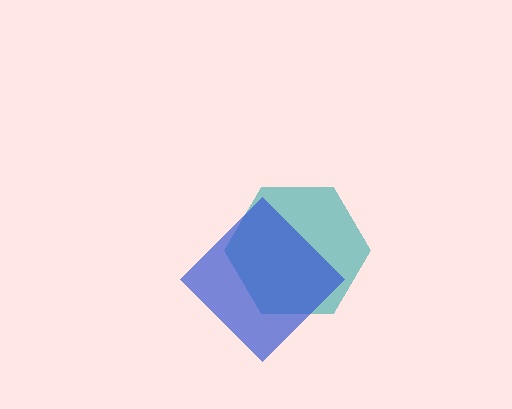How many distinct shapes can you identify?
There are 2 distinct shapes: a teal hexagon, a blue diamond.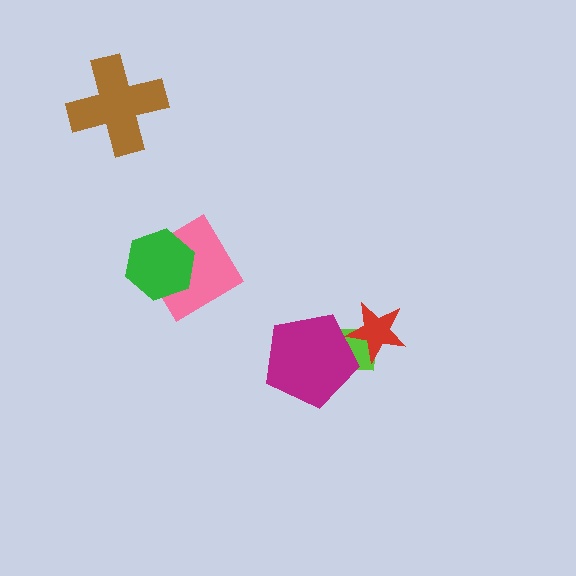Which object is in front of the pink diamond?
The green hexagon is in front of the pink diamond.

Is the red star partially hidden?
Yes, it is partially covered by another shape.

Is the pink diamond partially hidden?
Yes, it is partially covered by another shape.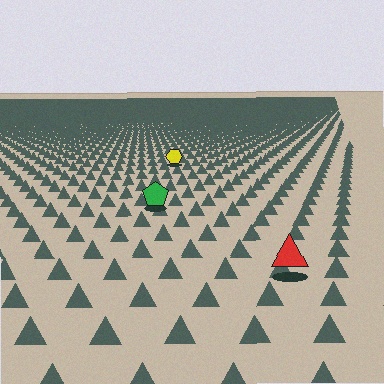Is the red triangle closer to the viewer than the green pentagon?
Yes. The red triangle is closer — you can tell from the texture gradient: the ground texture is coarser near it.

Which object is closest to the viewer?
The red triangle is closest. The texture marks near it are larger and more spread out.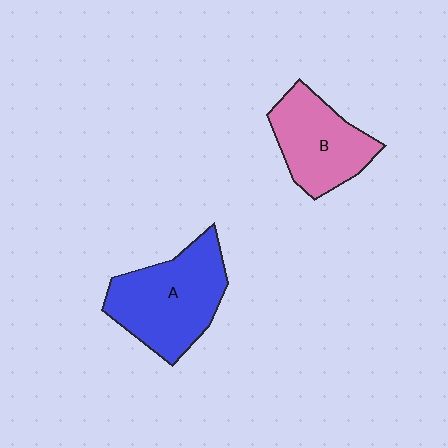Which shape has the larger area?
Shape A (blue).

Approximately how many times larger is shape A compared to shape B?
Approximately 1.3 times.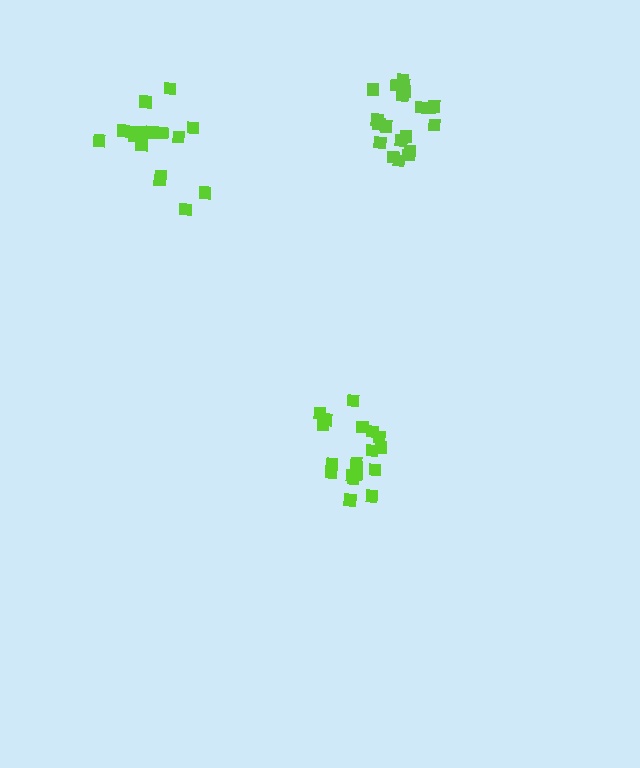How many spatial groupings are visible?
There are 3 spatial groupings.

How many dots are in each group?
Group 1: 19 dots, Group 2: 16 dots, Group 3: 20 dots (55 total).